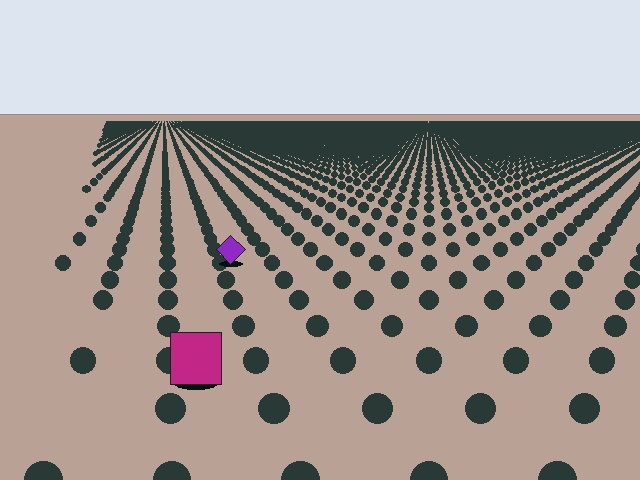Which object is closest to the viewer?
The magenta square is closest. The texture marks near it are larger and more spread out.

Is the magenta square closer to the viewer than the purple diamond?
Yes. The magenta square is closer — you can tell from the texture gradient: the ground texture is coarser near it.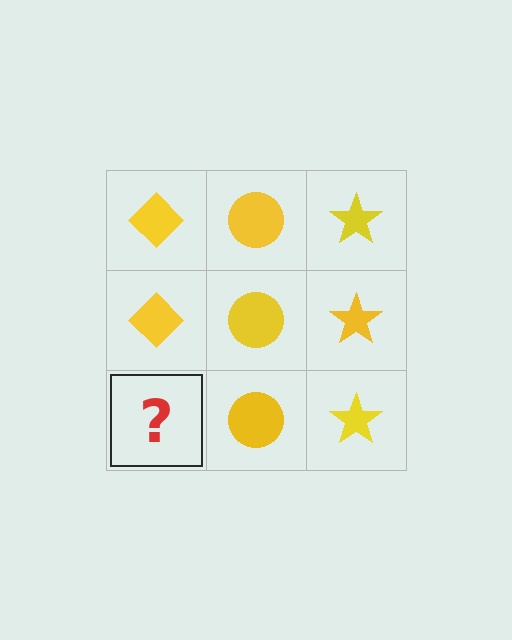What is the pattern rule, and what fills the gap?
The rule is that each column has a consistent shape. The gap should be filled with a yellow diamond.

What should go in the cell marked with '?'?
The missing cell should contain a yellow diamond.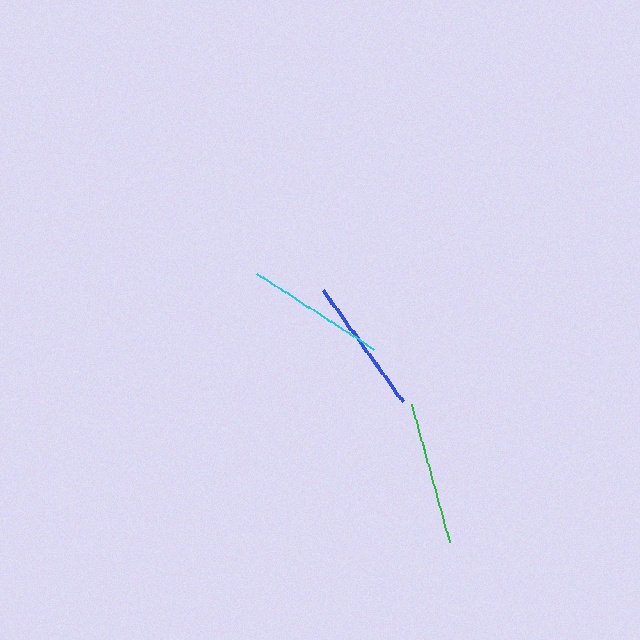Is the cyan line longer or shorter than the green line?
The green line is longer than the cyan line.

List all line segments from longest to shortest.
From longest to shortest: green, cyan, blue.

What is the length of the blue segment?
The blue segment is approximately 138 pixels long.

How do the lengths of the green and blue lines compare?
The green and blue lines are approximately the same length.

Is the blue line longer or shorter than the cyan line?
The cyan line is longer than the blue line.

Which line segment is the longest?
The green line is the longest at approximately 143 pixels.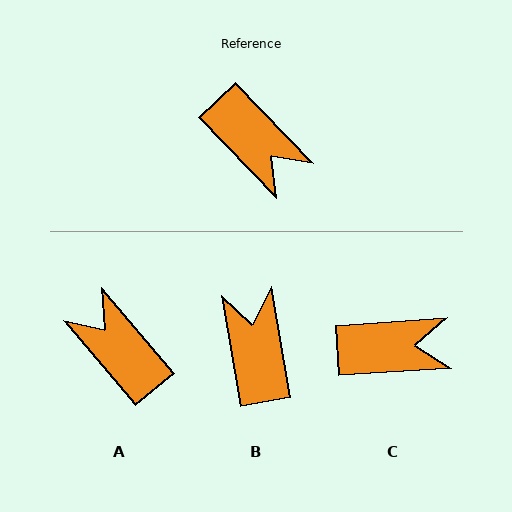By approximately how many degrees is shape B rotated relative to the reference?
Approximately 146 degrees counter-clockwise.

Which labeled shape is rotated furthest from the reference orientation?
A, about 176 degrees away.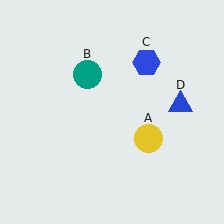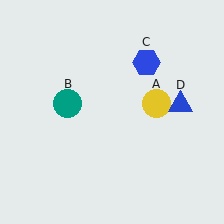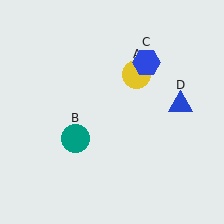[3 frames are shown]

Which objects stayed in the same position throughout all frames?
Blue hexagon (object C) and blue triangle (object D) remained stationary.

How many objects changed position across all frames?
2 objects changed position: yellow circle (object A), teal circle (object B).